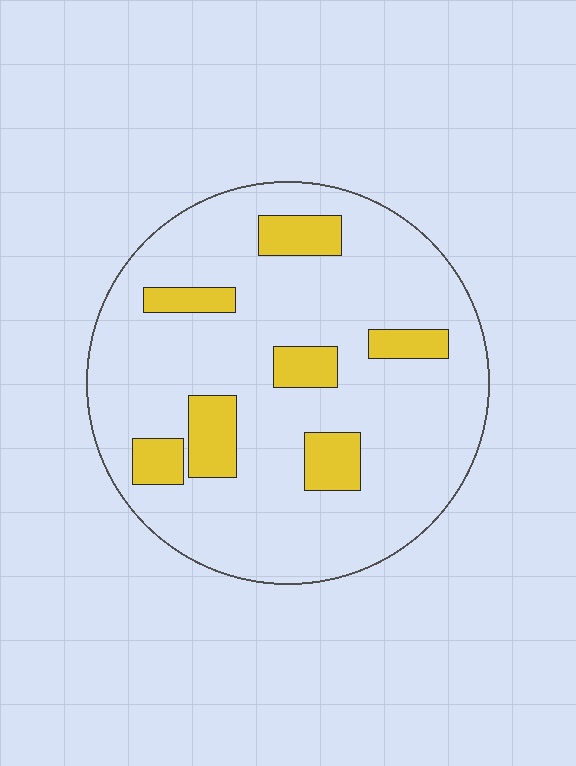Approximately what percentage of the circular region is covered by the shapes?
Approximately 15%.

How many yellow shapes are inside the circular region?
7.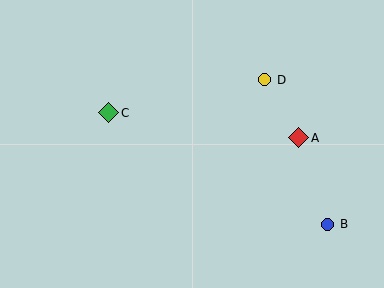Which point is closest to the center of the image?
Point C at (109, 113) is closest to the center.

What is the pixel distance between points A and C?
The distance between A and C is 192 pixels.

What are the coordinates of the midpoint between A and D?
The midpoint between A and D is at (282, 109).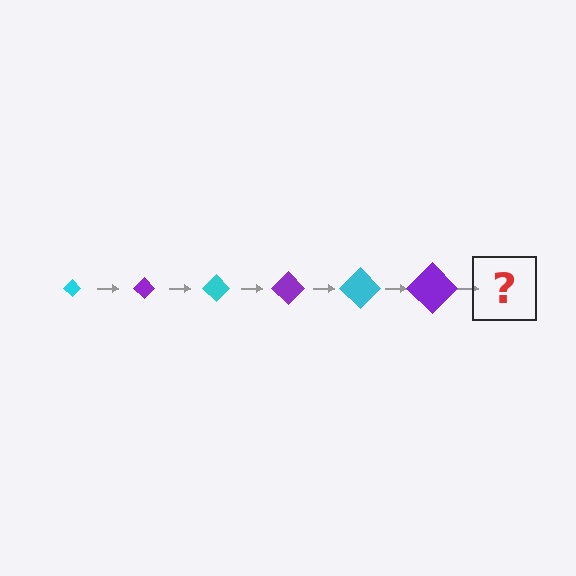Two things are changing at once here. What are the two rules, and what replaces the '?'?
The two rules are that the diamond grows larger each step and the color cycles through cyan and purple. The '?' should be a cyan diamond, larger than the previous one.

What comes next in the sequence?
The next element should be a cyan diamond, larger than the previous one.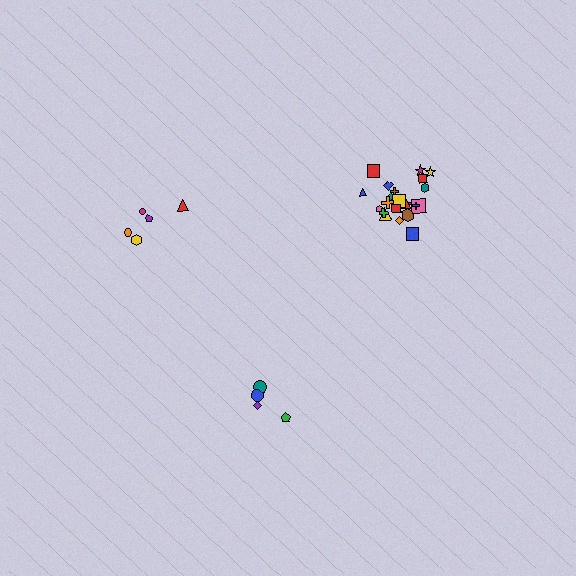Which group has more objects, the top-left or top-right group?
The top-right group.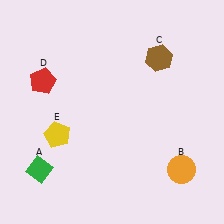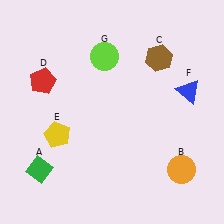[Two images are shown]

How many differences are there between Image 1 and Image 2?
There are 2 differences between the two images.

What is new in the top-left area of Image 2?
A lime circle (G) was added in the top-left area of Image 2.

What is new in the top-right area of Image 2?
A blue triangle (F) was added in the top-right area of Image 2.